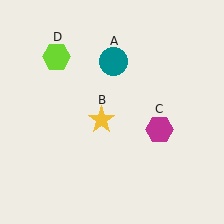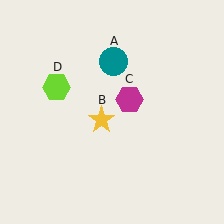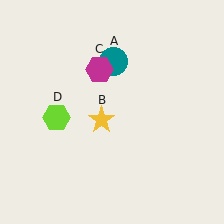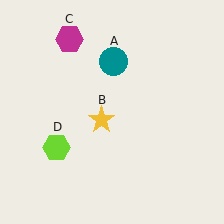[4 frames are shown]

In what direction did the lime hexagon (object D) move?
The lime hexagon (object D) moved down.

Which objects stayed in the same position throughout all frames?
Teal circle (object A) and yellow star (object B) remained stationary.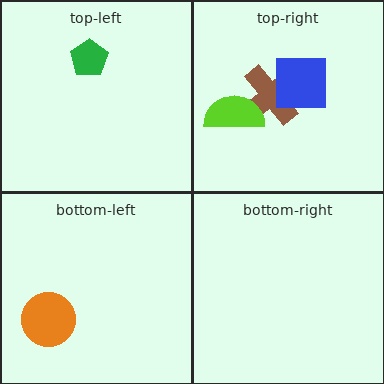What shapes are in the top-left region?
The green pentagon.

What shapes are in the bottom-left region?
The orange circle.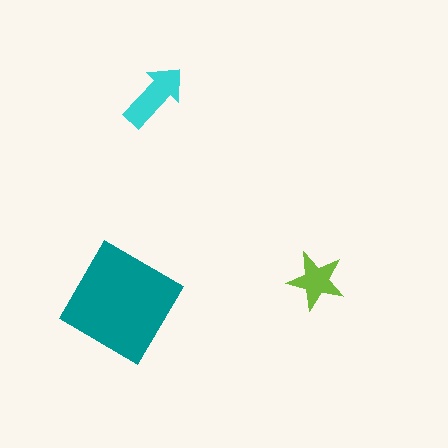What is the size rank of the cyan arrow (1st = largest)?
2nd.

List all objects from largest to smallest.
The teal diamond, the cyan arrow, the lime star.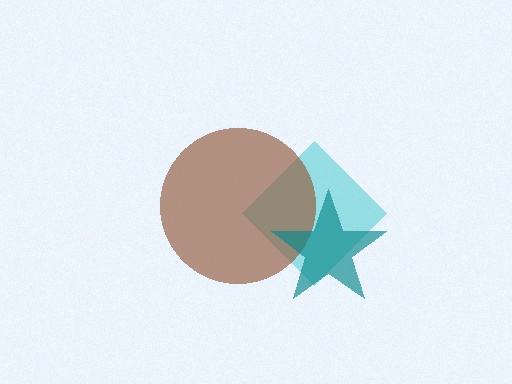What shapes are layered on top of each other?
The layered shapes are: a cyan diamond, a brown circle, a teal star.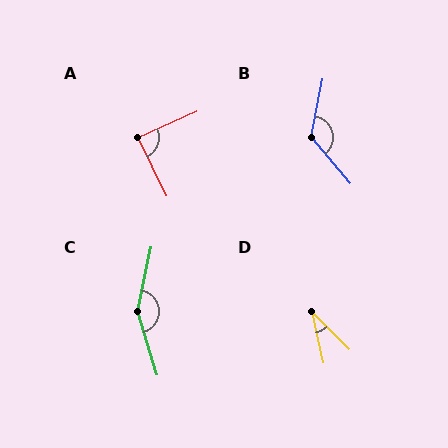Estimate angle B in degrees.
Approximately 129 degrees.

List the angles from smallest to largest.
D (33°), A (87°), B (129°), C (151°).